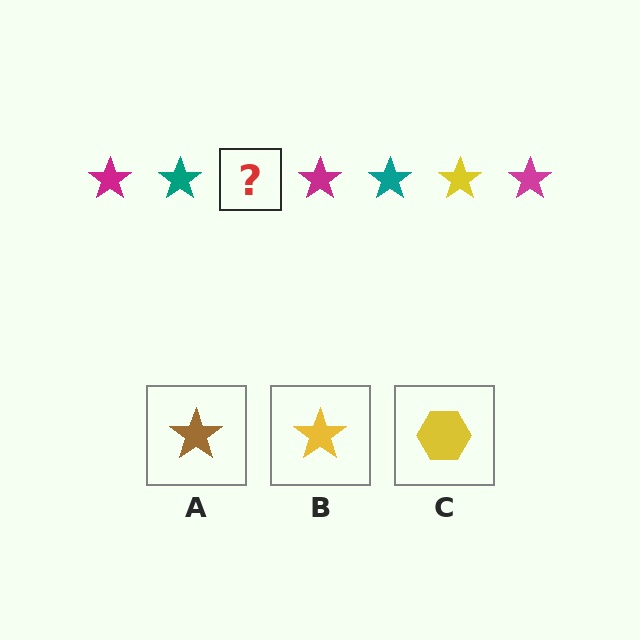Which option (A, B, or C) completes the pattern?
B.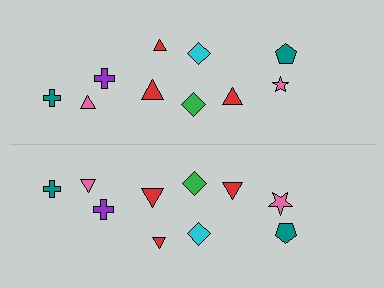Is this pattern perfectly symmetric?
No, the pattern is not perfectly symmetric. The pink star on the bottom side has a different size than its mirror counterpart.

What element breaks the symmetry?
The pink star on the bottom side has a different size than its mirror counterpart.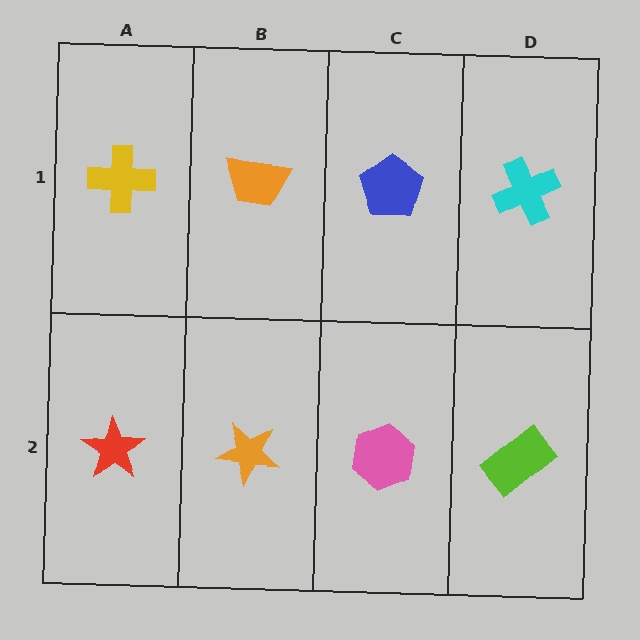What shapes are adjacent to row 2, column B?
An orange trapezoid (row 1, column B), a red star (row 2, column A), a pink hexagon (row 2, column C).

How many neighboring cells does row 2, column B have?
3.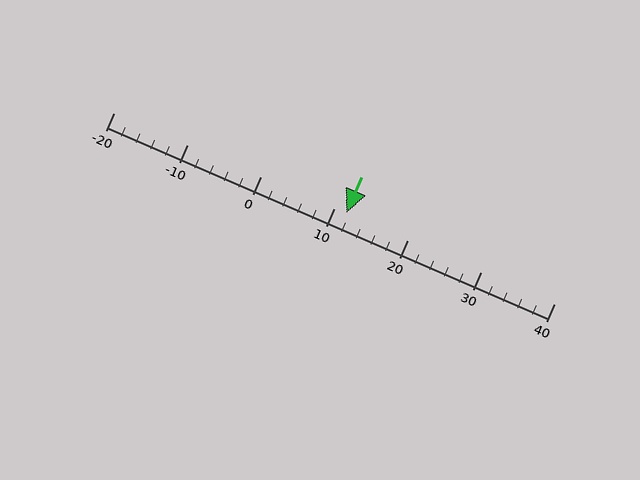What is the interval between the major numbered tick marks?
The major tick marks are spaced 10 units apart.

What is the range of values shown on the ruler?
The ruler shows values from -20 to 40.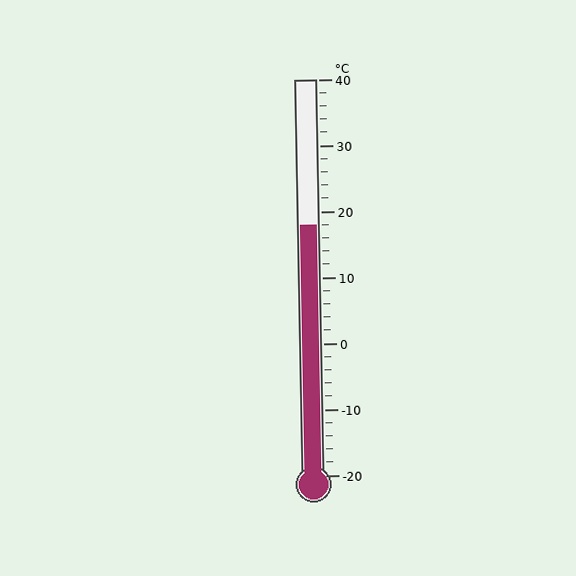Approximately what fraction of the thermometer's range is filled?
The thermometer is filled to approximately 65% of its range.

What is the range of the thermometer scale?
The thermometer scale ranges from -20°C to 40°C.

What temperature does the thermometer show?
The thermometer shows approximately 18°C.